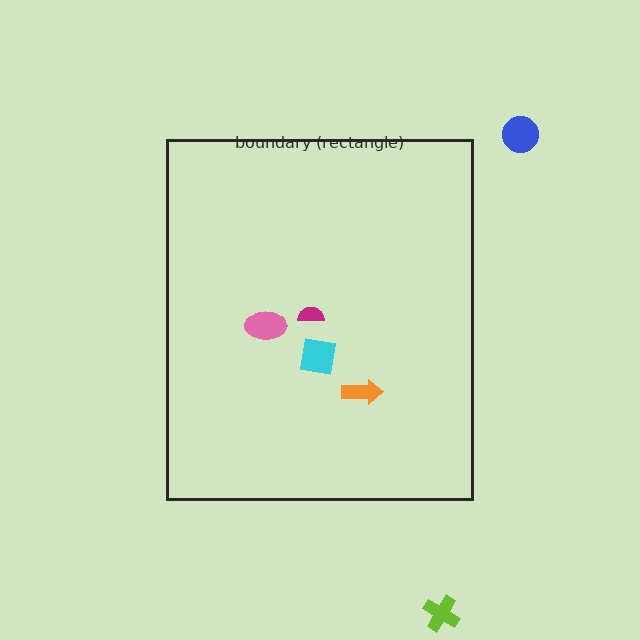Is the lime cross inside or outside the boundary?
Outside.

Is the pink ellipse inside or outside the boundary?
Inside.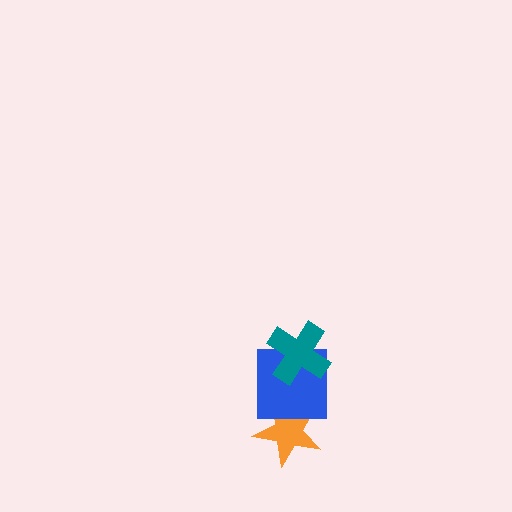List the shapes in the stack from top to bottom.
From top to bottom: the teal cross, the blue square, the orange star.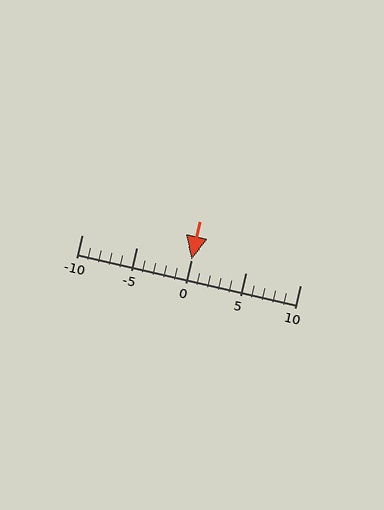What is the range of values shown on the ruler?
The ruler shows values from -10 to 10.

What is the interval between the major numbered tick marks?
The major tick marks are spaced 5 units apart.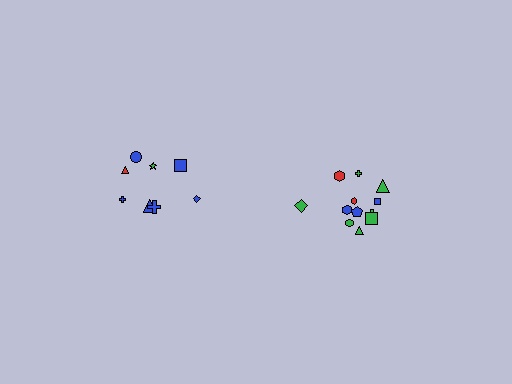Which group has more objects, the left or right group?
The right group.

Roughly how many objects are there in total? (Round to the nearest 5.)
Roughly 20 objects in total.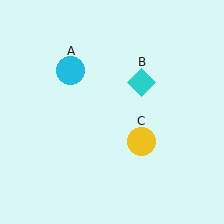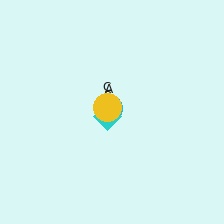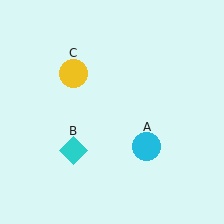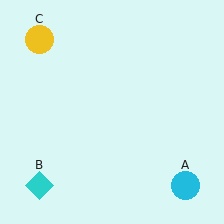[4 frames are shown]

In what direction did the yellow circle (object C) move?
The yellow circle (object C) moved up and to the left.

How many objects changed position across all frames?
3 objects changed position: cyan circle (object A), cyan diamond (object B), yellow circle (object C).